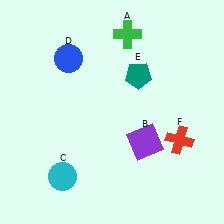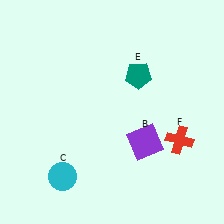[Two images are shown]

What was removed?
The green cross (A), the blue circle (D) were removed in Image 2.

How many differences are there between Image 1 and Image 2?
There are 2 differences between the two images.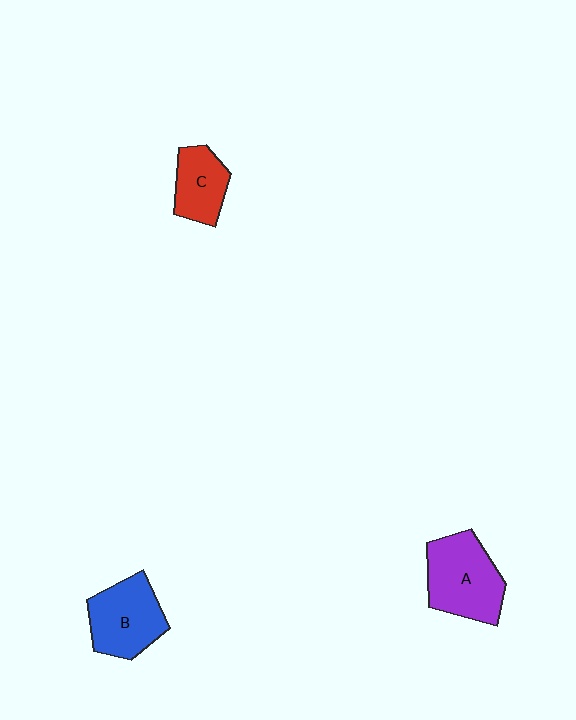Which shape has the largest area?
Shape A (purple).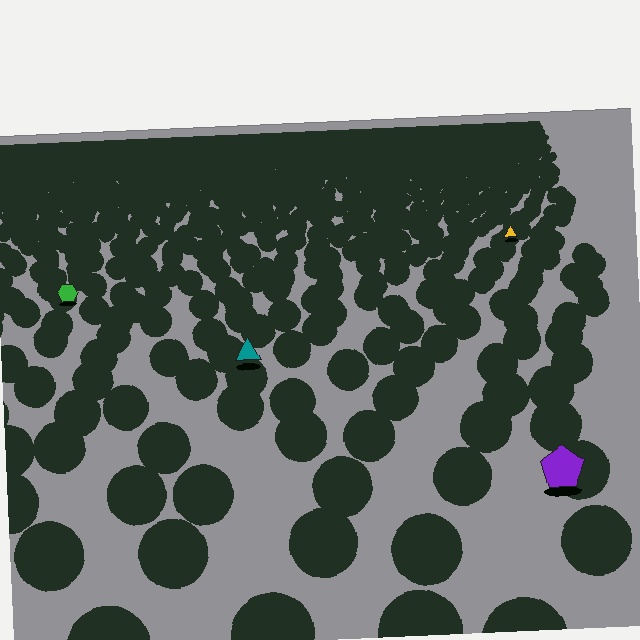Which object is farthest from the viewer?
The yellow triangle is farthest from the viewer. It appears smaller and the ground texture around it is denser.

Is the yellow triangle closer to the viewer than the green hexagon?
No. The green hexagon is closer — you can tell from the texture gradient: the ground texture is coarser near it.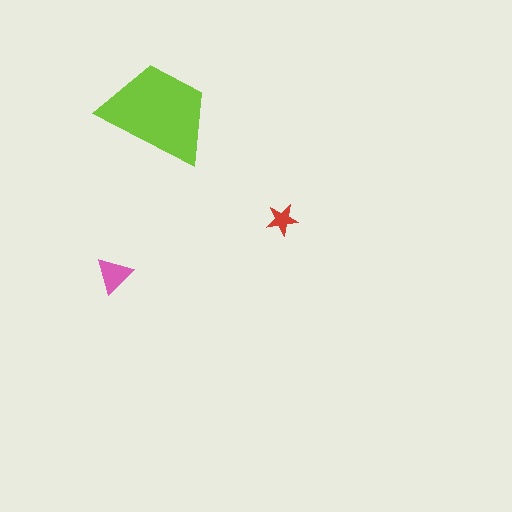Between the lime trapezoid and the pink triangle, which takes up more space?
The lime trapezoid.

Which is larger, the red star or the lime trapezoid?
The lime trapezoid.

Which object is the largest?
The lime trapezoid.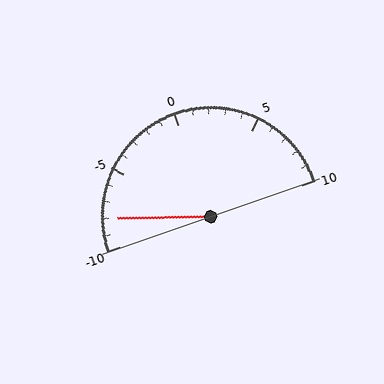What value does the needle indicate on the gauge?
The needle indicates approximately -8.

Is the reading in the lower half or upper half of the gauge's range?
The reading is in the lower half of the range (-10 to 10).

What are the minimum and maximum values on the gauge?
The gauge ranges from -10 to 10.